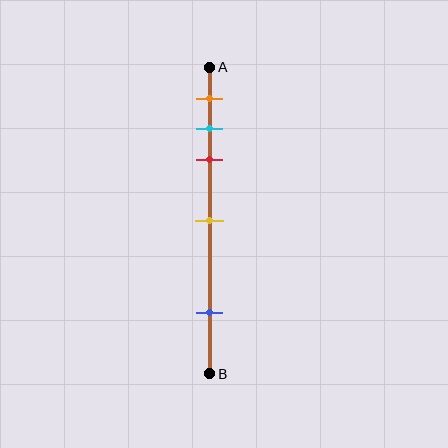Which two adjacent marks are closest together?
The cyan and red marks are the closest adjacent pair.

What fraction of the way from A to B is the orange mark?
The orange mark is approximately 10% (0.1) of the way from A to B.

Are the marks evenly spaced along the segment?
No, the marks are not evenly spaced.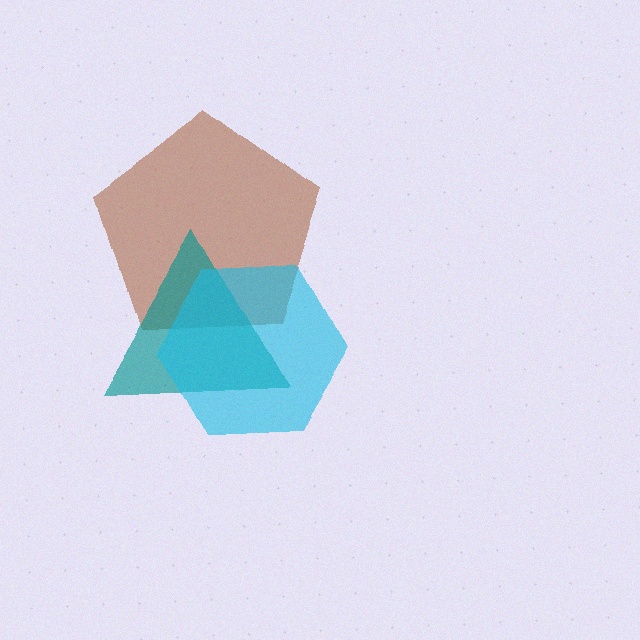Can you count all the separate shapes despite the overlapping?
Yes, there are 3 separate shapes.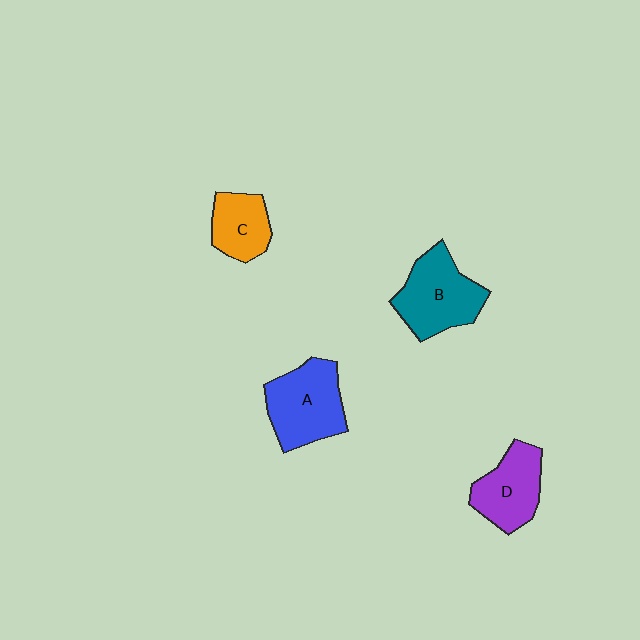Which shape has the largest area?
Shape A (blue).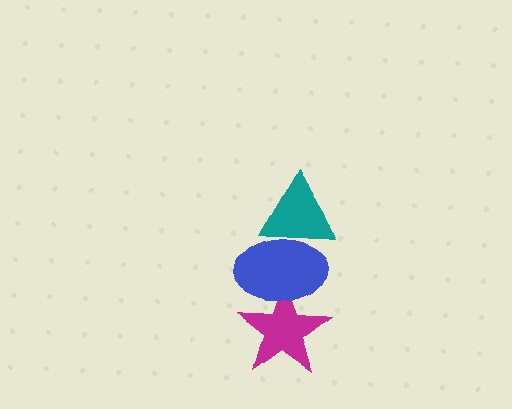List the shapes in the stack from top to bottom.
From top to bottom: the teal triangle, the blue ellipse, the magenta star.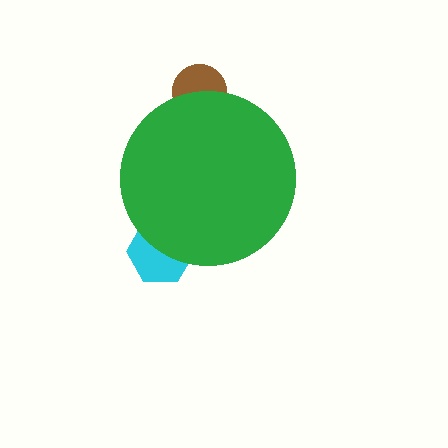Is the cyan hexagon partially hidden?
Yes, the cyan hexagon is partially hidden behind the green circle.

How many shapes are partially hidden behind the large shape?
3 shapes are partially hidden.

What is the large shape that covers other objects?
A green circle.